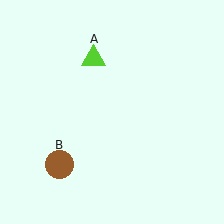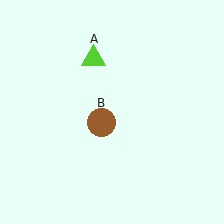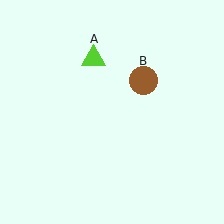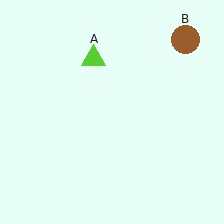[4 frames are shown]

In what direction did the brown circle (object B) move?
The brown circle (object B) moved up and to the right.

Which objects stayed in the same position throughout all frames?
Lime triangle (object A) remained stationary.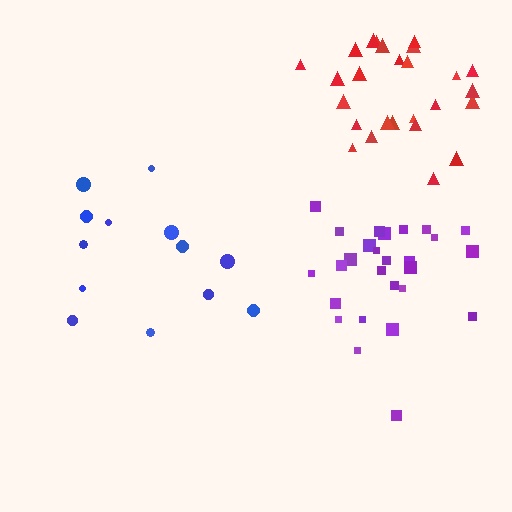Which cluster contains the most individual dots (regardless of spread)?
Purple (27).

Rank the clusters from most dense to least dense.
red, purple, blue.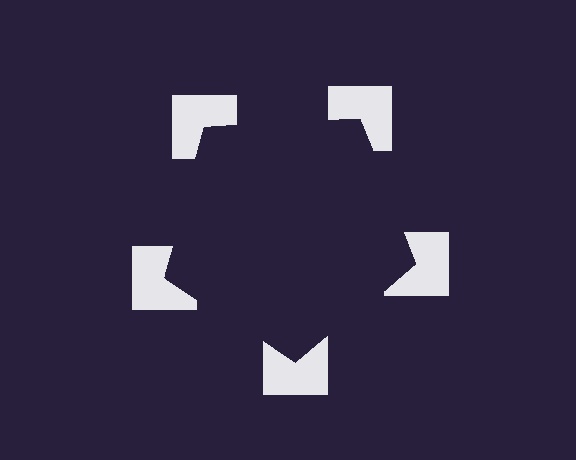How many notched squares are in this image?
There are 5 — one at each vertex of the illusory pentagon.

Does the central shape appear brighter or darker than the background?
It typically appears slightly darker than the background, even though no actual brightness change is drawn.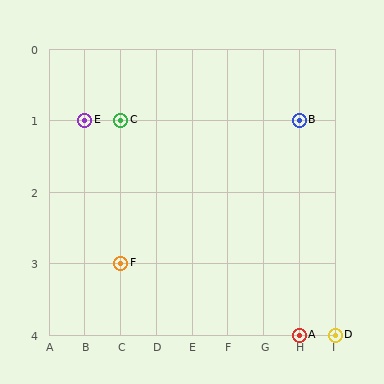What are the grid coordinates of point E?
Point E is at grid coordinates (B, 1).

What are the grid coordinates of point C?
Point C is at grid coordinates (C, 1).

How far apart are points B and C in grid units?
Points B and C are 5 columns apart.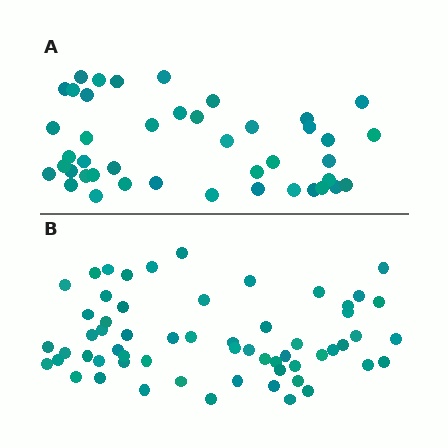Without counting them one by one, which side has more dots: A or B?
Region B (the bottom region) has more dots.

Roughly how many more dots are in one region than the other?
Region B has approximately 15 more dots than region A.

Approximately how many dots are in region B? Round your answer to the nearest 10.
About 60 dots.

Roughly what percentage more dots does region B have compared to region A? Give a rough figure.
About 40% more.